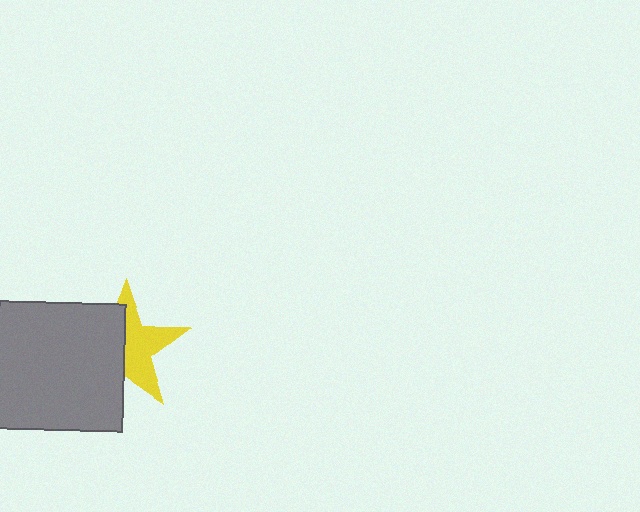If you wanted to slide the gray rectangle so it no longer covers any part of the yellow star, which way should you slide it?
Slide it left — that is the most direct way to separate the two shapes.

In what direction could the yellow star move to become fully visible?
The yellow star could move right. That would shift it out from behind the gray rectangle entirely.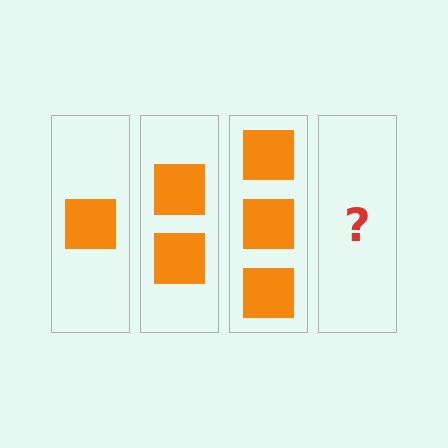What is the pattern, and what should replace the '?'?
The pattern is that each step adds one more square. The '?' should be 4 squares.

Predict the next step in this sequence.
The next step is 4 squares.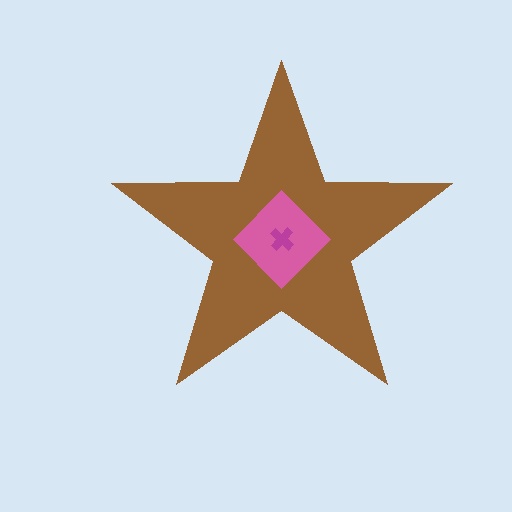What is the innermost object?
The magenta cross.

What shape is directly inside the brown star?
The pink diamond.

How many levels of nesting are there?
3.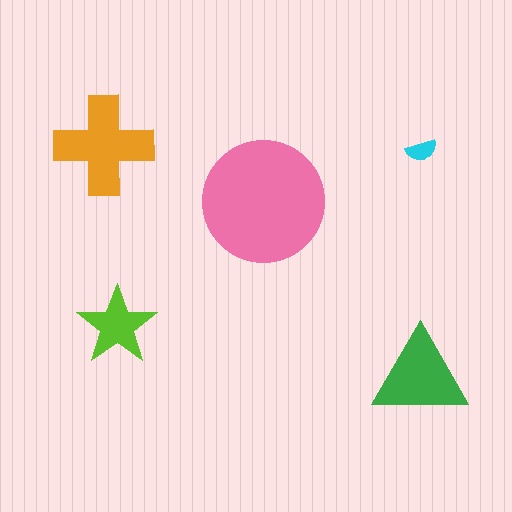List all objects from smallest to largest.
The cyan semicircle, the lime star, the green triangle, the orange cross, the pink circle.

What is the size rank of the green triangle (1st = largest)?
3rd.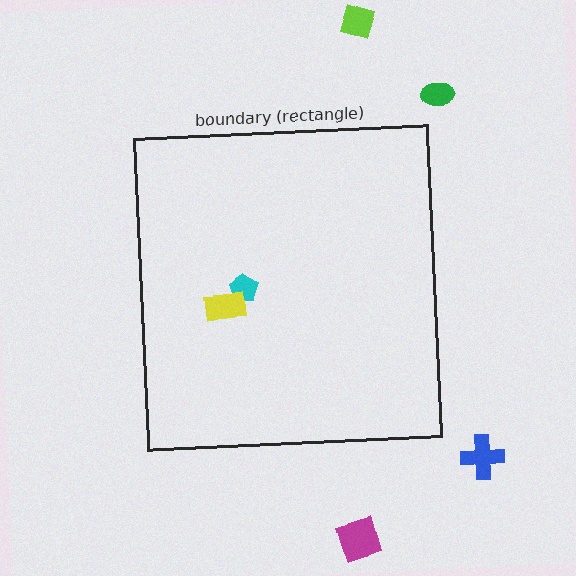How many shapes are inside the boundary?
2 inside, 4 outside.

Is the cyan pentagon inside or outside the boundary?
Inside.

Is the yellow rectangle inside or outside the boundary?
Inside.